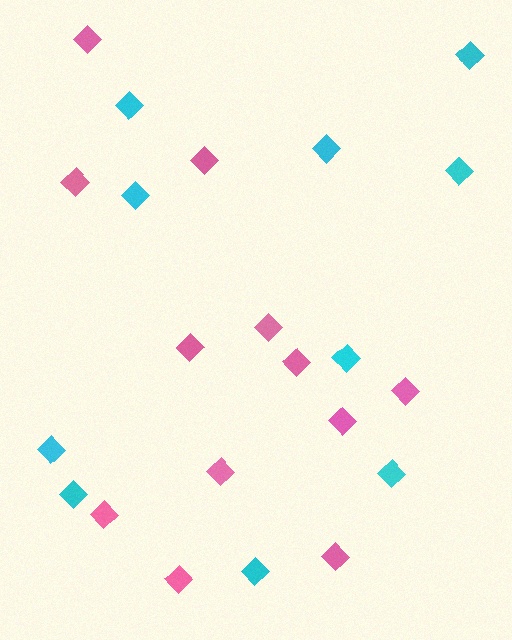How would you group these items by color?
There are 2 groups: one group of pink diamonds (12) and one group of cyan diamonds (10).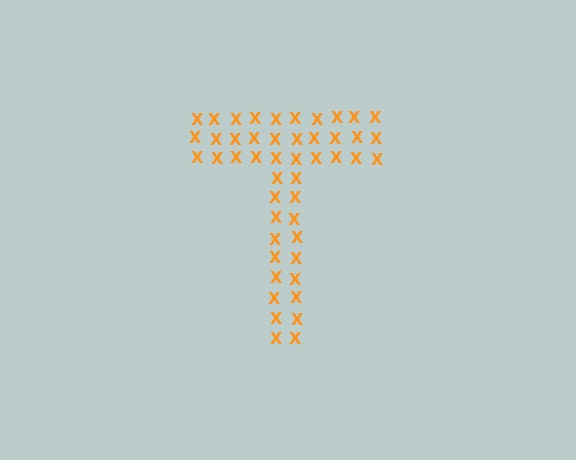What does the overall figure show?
The overall figure shows the letter T.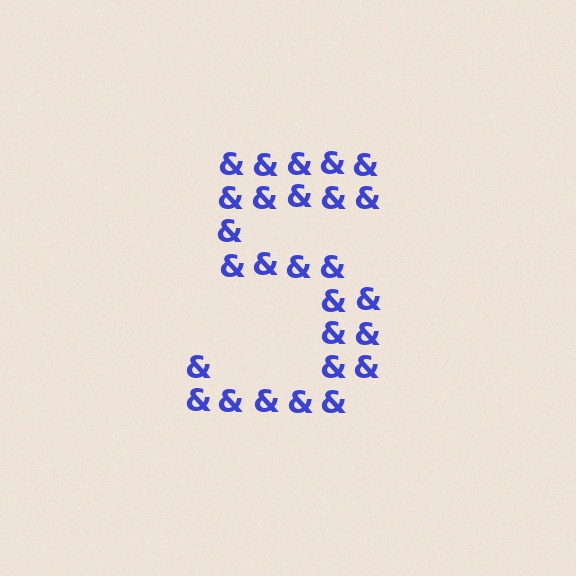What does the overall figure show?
The overall figure shows the digit 5.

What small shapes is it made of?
It is made of small ampersands.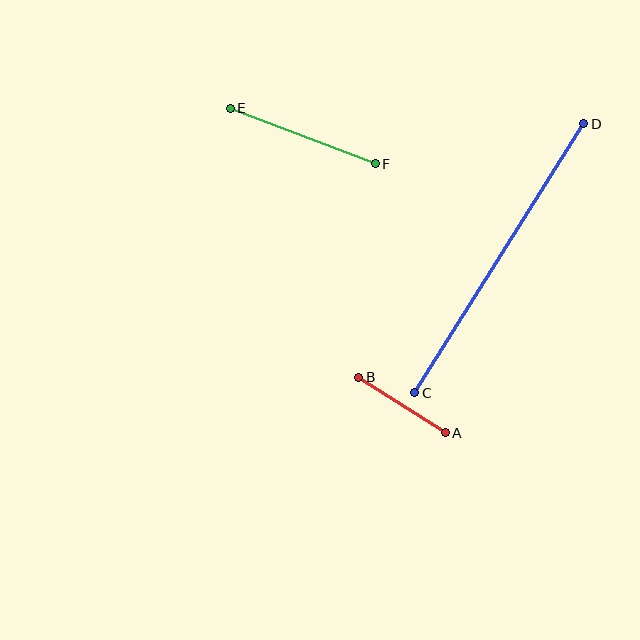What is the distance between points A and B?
The distance is approximately 103 pixels.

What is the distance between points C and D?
The distance is approximately 317 pixels.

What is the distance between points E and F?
The distance is approximately 155 pixels.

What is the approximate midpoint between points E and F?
The midpoint is at approximately (303, 136) pixels.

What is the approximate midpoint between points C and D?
The midpoint is at approximately (499, 258) pixels.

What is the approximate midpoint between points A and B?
The midpoint is at approximately (402, 405) pixels.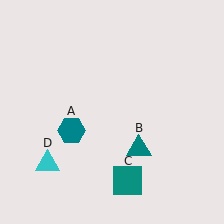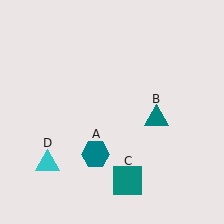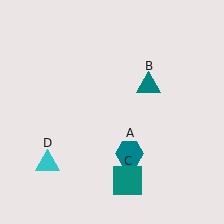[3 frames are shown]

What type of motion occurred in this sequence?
The teal hexagon (object A), teal triangle (object B) rotated counterclockwise around the center of the scene.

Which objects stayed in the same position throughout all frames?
Teal square (object C) and cyan triangle (object D) remained stationary.